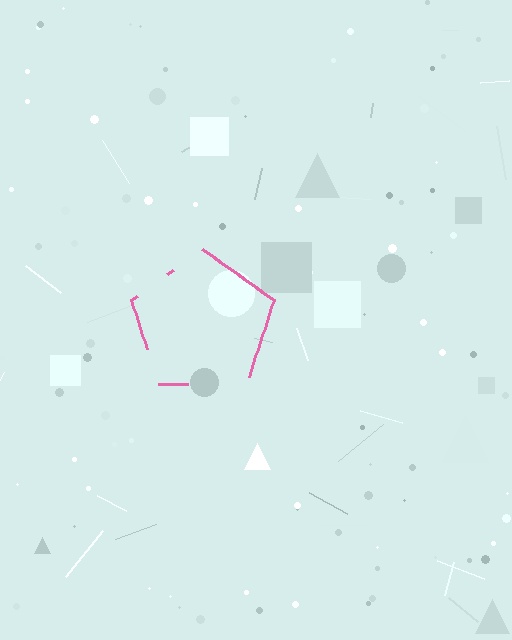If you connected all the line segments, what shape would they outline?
They would outline a pentagon.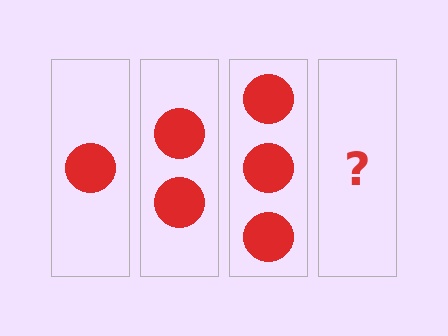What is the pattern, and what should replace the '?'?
The pattern is that each step adds one more circle. The '?' should be 4 circles.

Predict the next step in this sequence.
The next step is 4 circles.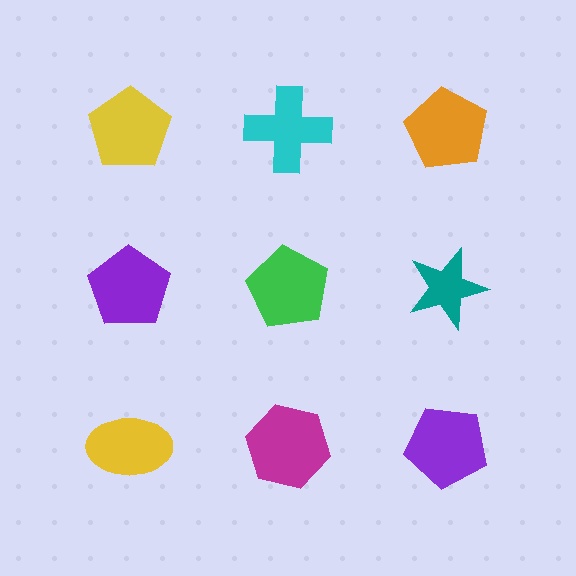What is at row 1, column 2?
A cyan cross.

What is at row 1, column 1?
A yellow pentagon.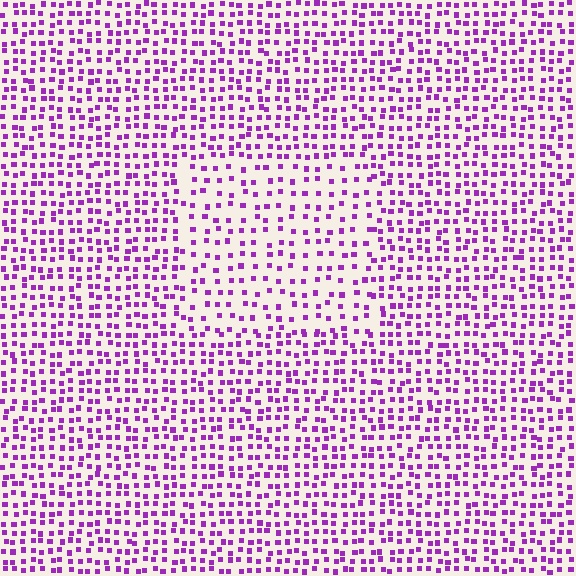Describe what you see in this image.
The image contains small purple elements arranged at two different densities. A rectangle-shaped region is visible where the elements are less densely packed than the surrounding area.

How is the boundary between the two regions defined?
The boundary is defined by a change in element density (approximately 1.7x ratio). All elements are the same color, size, and shape.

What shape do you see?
I see a rectangle.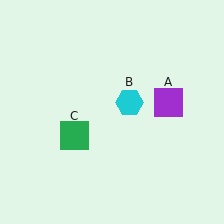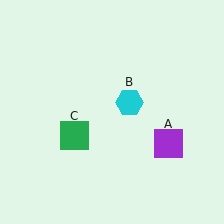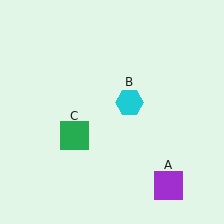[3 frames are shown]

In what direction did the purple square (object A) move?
The purple square (object A) moved down.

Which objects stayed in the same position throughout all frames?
Cyan hexagon (object B) and green square (object C) remained stationary.